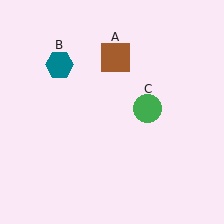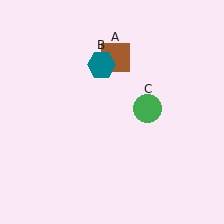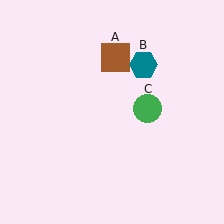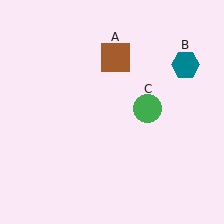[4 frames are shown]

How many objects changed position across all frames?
1 object changed position: teal hexagon (object B).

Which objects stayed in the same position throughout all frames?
Brown square (object A) and green circle (object C) remained stationary.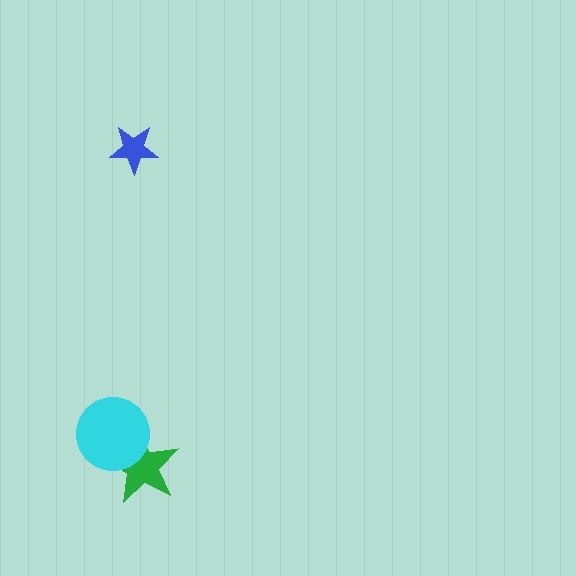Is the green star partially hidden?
Yes, it is partially covered by another shape.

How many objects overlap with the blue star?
0 objects overlap with the blue star.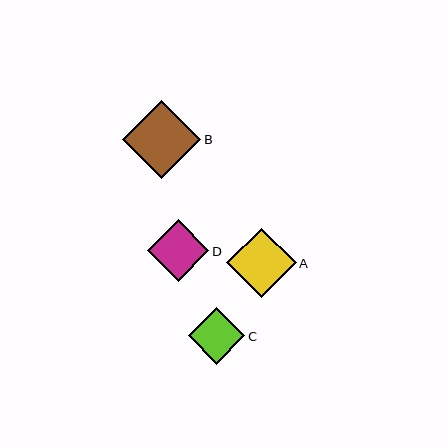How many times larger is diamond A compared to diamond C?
Diamond A is approximately 1.2 times the size of diamond C.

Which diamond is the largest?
Diamond B is the largest with a size of approximately 78 pixels.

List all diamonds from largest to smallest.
From largest to smallest: B, A, D, C.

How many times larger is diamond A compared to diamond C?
Diamond A is approximately 1.2 times the size of diamond C.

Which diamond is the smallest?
Diamond C is the smallest with a size of approximately 57 pixels.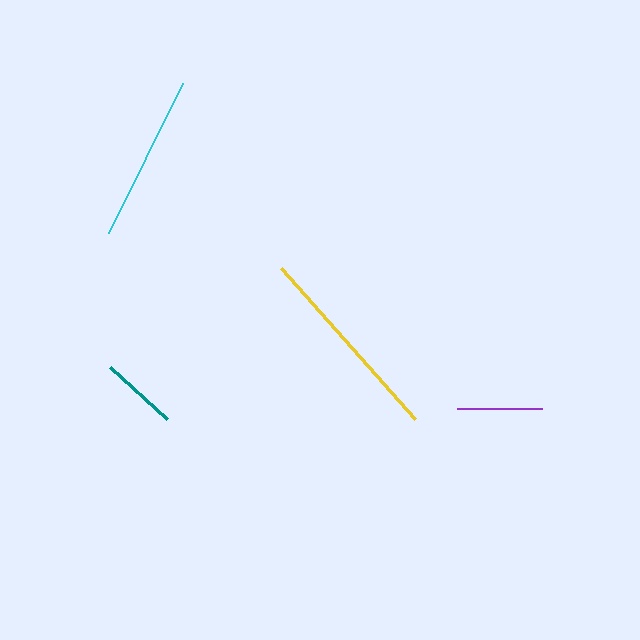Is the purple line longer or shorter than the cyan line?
The cyan line is longer than the purple line.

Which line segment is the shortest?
The teal line is the shortest at approximately 78 pixels.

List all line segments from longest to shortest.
From longest to shortest: yellow, cyan, purple, teal.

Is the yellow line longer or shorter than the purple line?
The yellow line is longer than the purple line.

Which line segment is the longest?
The yellow line is the longest at approximately 202 pixels.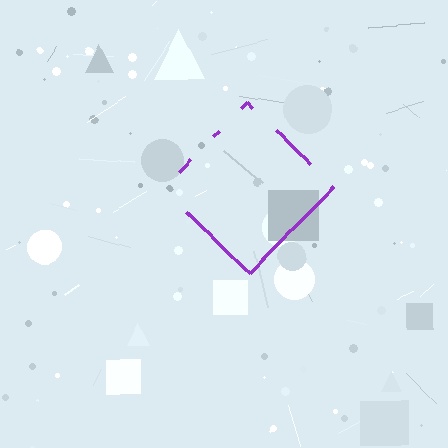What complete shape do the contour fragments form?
The contour fragments form a diamond.